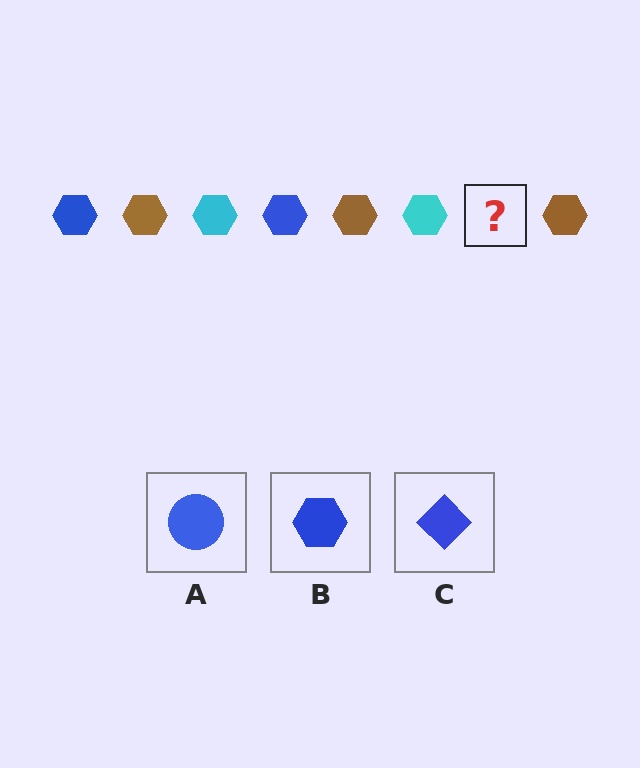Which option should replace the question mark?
Option B.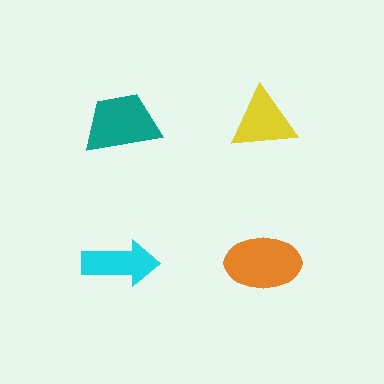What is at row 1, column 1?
A teal trapezoid.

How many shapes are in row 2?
2 shapes.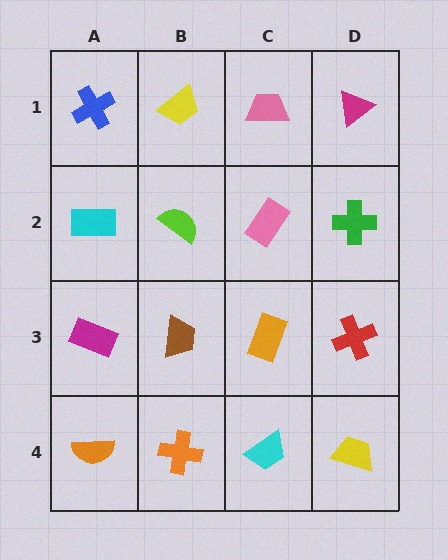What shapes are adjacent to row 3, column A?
A cyan rectangle (row 2, column A), an orange semicircle (row 4, column A), a brown trapezoid (row 3, column B).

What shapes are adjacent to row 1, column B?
A lime semicircle (row 2, column B), a blue cross (row 1, column A), a pink trapezoid (row 1, column C).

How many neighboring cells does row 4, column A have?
2.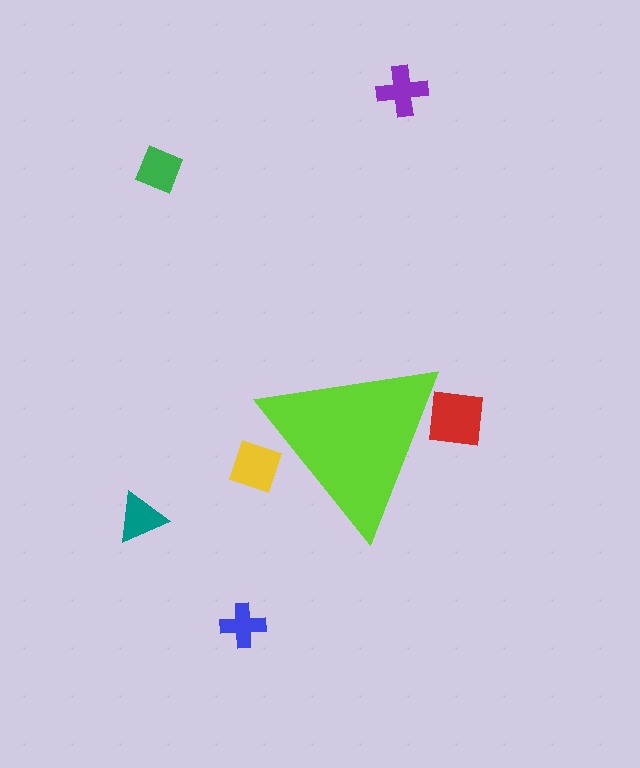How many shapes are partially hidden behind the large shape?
2 shapes are partially hidden.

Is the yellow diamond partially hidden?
Yes, the yellow diamond is partially hidden behind the lime triangle.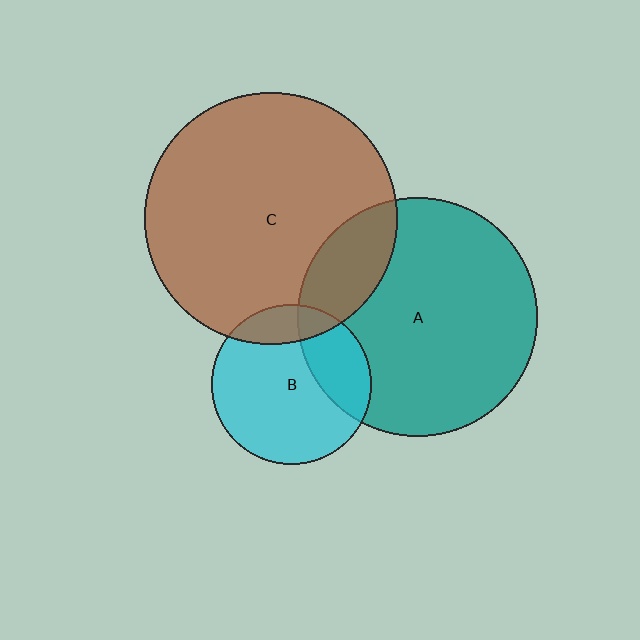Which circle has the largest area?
Circle C (brown).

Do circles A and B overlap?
Yes.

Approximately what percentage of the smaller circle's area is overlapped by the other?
Approximately 25%.